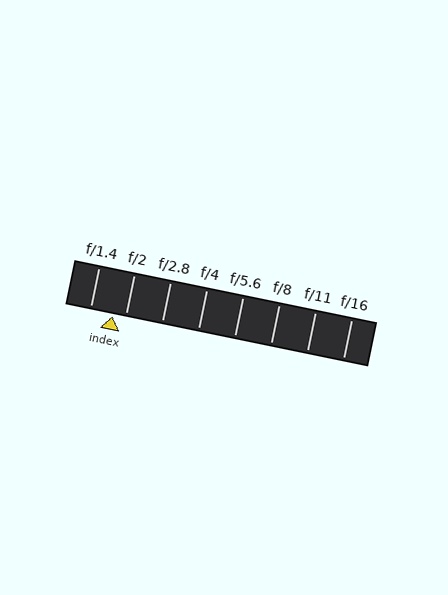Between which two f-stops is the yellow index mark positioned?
The index mark is between f/1.4 and f/2.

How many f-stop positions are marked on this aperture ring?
There are 8 f-stop positions marked.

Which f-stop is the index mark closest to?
The index mark is closest to f/2.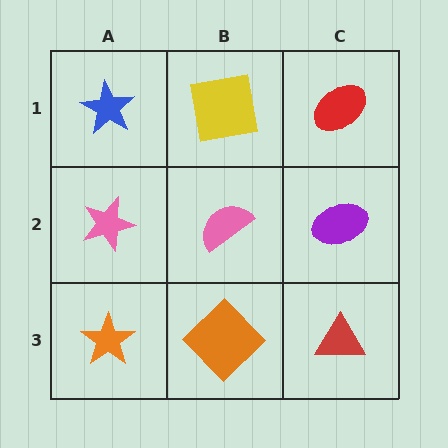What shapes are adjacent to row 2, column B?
A yellow square (row 1, column B), an orange diamond (row 3, column B), a pink star (row 2, column A), a purple ellipse (row 2, column C).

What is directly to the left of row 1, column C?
A yellow square.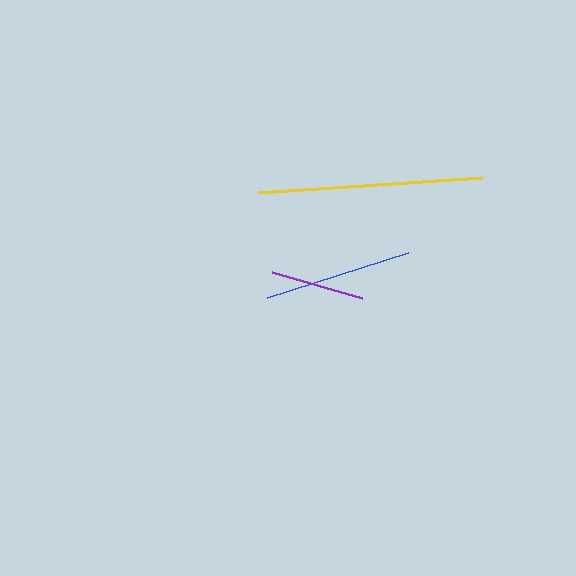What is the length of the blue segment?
The blue segment is approximately 148 pixels long.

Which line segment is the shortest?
The purple line is the shortest at approximately 94 pixels.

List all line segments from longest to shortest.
From longest to shortest: yellow, blue, purple.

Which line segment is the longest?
The yellow line is the longest at approximately 224 pixels.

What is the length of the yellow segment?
The yellow segment is approximately 224 pixels long.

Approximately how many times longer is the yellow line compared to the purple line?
The yellow line is approximately 2.4 times the length of the purple line.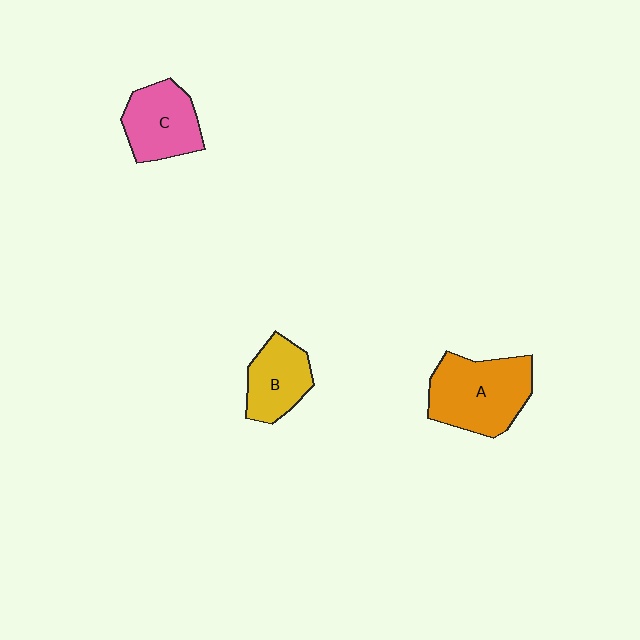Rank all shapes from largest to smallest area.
From largest to smallest: A (orange), C (pink), B (yellow).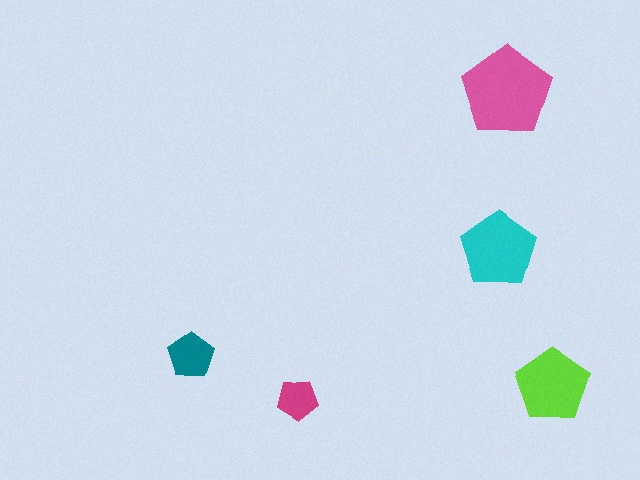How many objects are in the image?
There are 5 objects in the image.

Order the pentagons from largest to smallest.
the pink one, the cyan one, the lime one, the teal one, the magenta one.